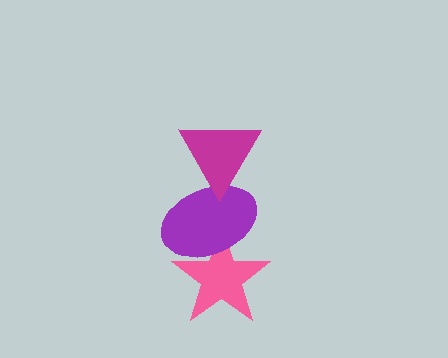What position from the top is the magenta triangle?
The magenta triangle is 1st from the top.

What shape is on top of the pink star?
The purple ellipse is on top of the pink star.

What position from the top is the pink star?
The pink star is 3rd from the top.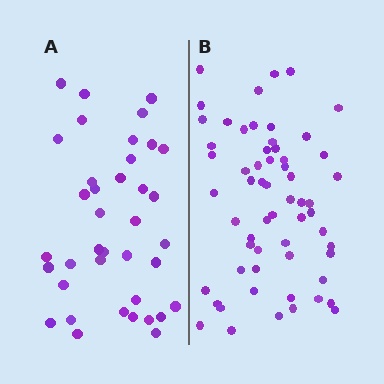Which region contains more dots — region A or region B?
Region B (the right region) has more dots.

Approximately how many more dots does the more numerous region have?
Region B has approximately 20 more dots than region A.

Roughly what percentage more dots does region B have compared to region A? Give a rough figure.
About 60% more.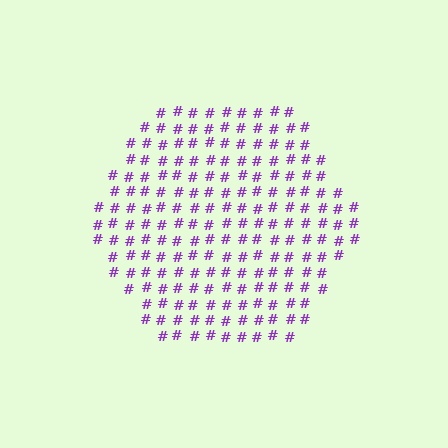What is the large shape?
The large shape is a hexagon.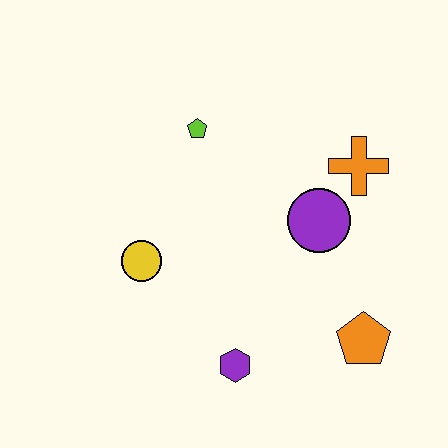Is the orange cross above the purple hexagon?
Yes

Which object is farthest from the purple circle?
The yellow circle is farthest from the purple circle.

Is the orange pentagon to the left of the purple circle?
No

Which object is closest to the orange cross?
The purple circle is closest to the orange cross.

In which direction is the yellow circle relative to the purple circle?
The yellow circle is to the left of the purple circle.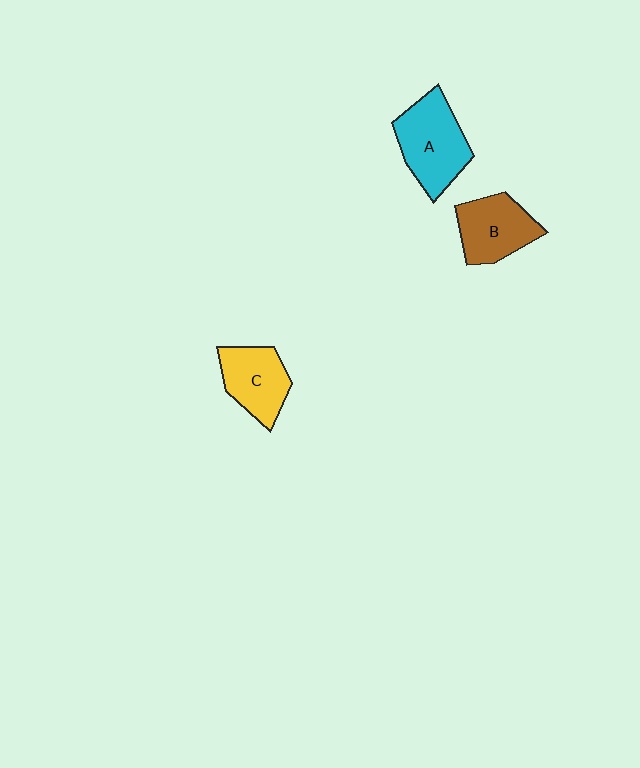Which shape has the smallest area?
Shape C (yellow).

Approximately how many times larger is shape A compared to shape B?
Approximately 1.2 times.